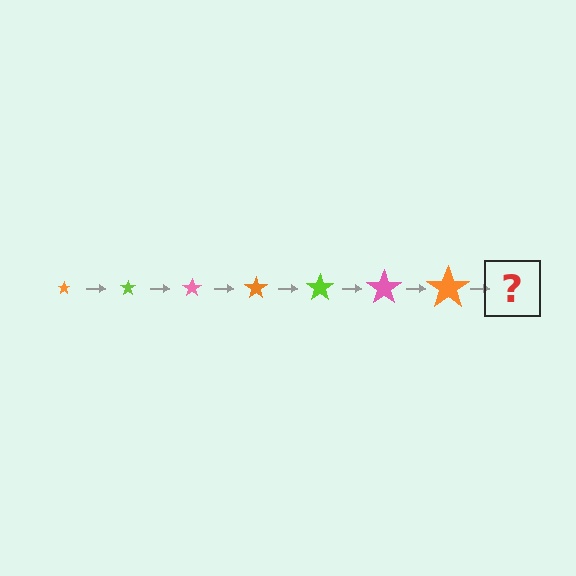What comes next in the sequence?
The next element should be a lime star, larger than the previous one.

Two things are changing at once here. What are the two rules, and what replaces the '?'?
The two rules are that the star grows larger each step and the color cycles through orange, lime, and pink. The '?' should be a lime star, larger than the previous one.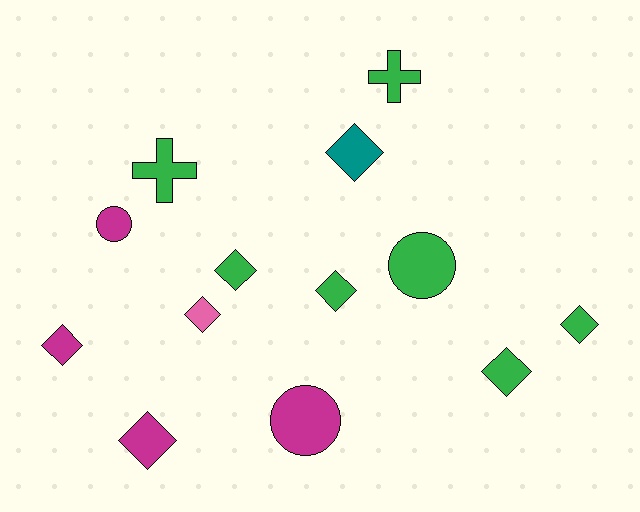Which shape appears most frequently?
Diamond, with 8 objects.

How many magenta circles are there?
There are 2 magenta circles.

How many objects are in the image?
There are 13 objects.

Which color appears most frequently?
Green, with 7 objects.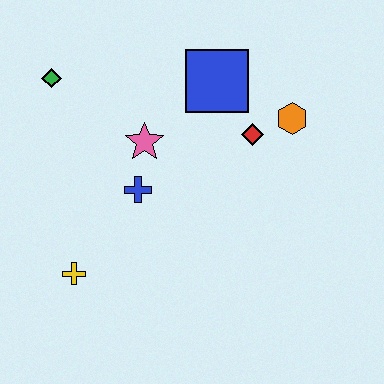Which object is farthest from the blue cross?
The orange hexagon is farthest from the blue cross.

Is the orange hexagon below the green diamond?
Yes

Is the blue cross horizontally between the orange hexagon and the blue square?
No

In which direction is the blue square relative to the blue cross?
The blue square is above the blue cross.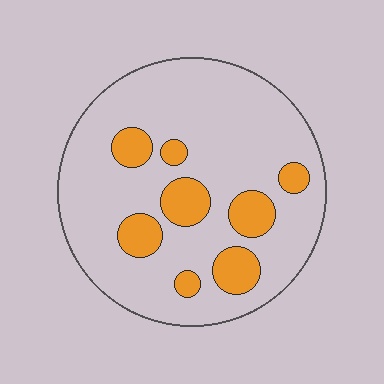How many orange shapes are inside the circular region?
8.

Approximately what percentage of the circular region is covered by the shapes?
Approximately 20%.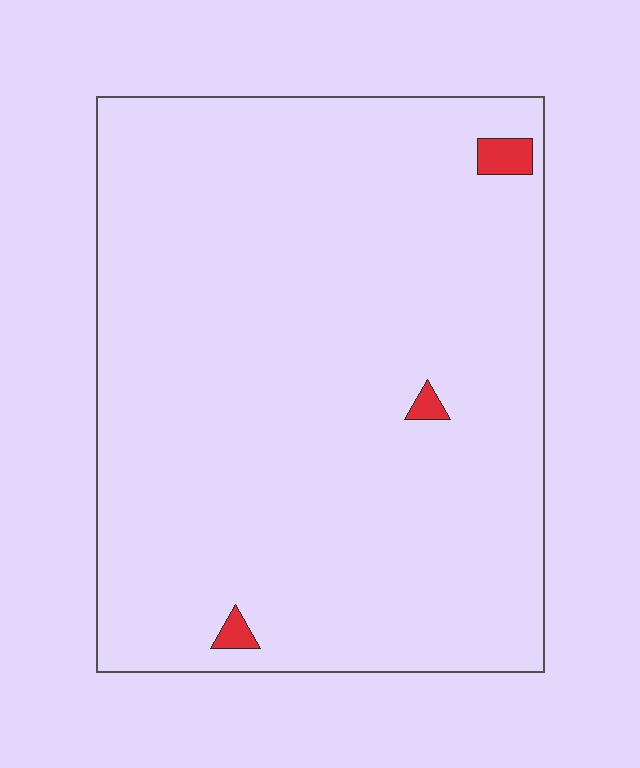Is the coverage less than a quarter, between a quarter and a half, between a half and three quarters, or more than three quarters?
Less than a quarter.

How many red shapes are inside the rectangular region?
3.